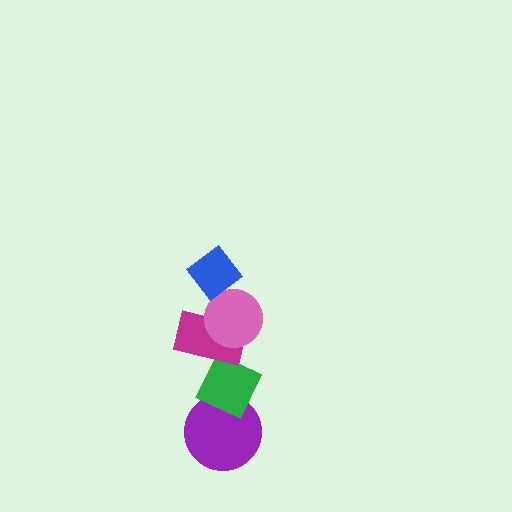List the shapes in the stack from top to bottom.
From top to bottom: the blue diamond, the pink circle, the magenta rectangle, the green diamond, the purple circle.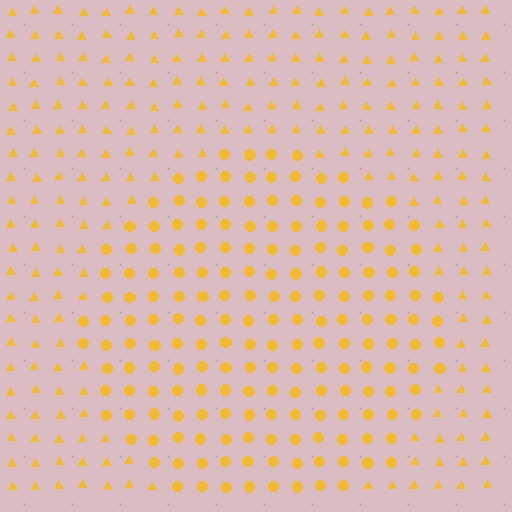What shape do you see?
I see a circle.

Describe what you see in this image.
The image is filled with small yellow elements arranged in a uniform grid. A circle-shaped region contains circles, while the surrounding area contains triangles. The boundary is defined purely by the change in element shape.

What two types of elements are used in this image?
The image uses circles inside the circle region and triangles outside it.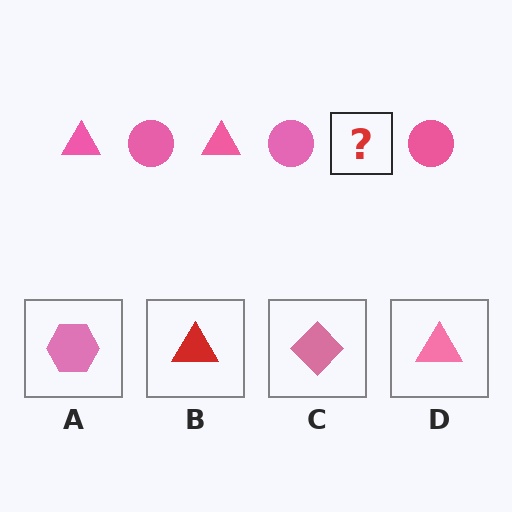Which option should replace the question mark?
Option D.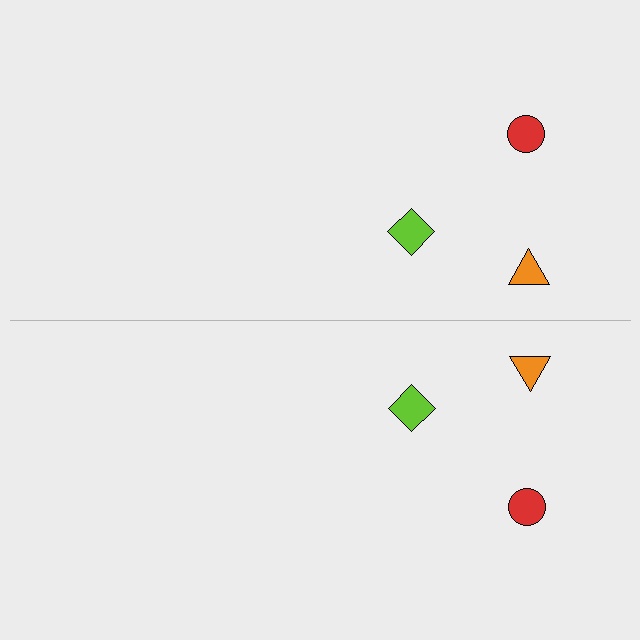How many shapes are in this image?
There are 6 shapes in this image.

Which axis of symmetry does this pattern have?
The pattern has a horizontal axis of symmetry running through the center of the image.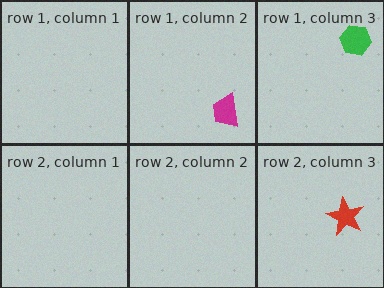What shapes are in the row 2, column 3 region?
The red star.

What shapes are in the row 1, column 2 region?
The magenta trapezoid.